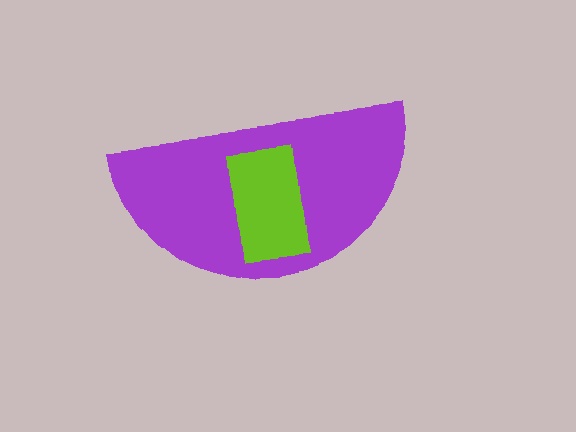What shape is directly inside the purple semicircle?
The lime rectangle.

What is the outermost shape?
The purple semicircle.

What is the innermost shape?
The lime rectangle.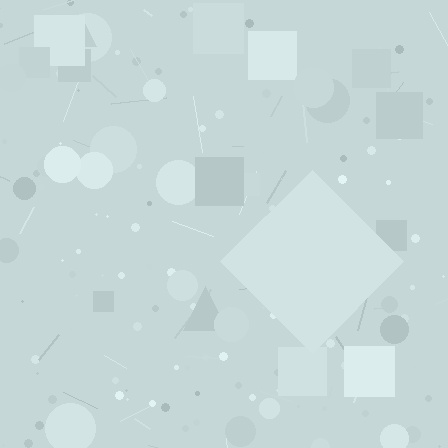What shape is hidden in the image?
A diamond is hidden in the image.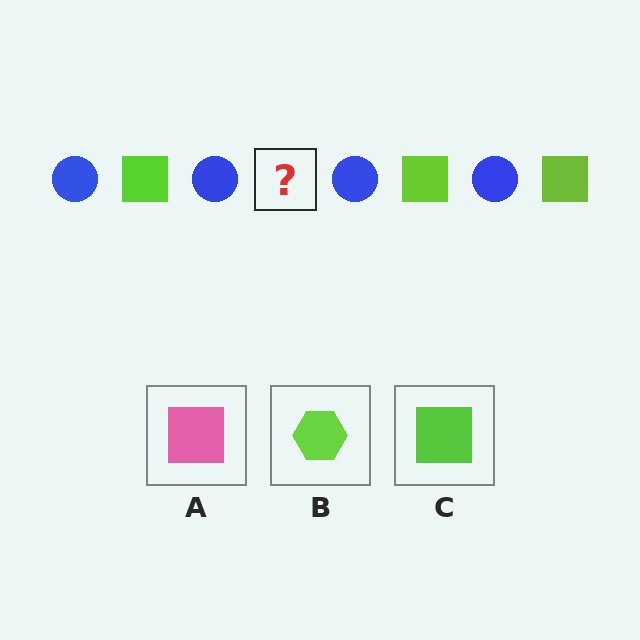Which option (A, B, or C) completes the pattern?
C.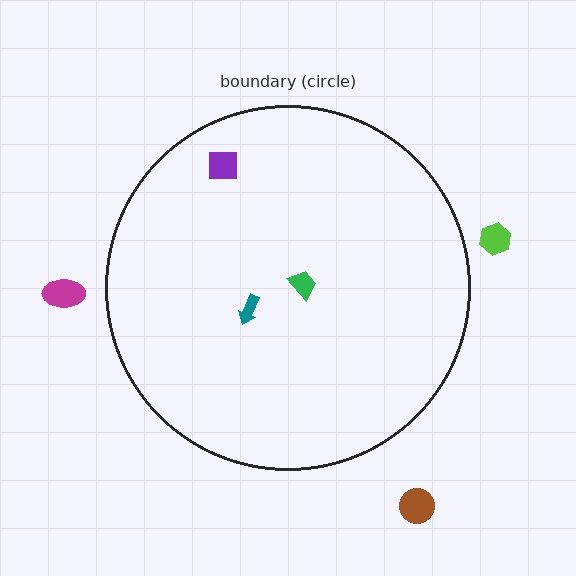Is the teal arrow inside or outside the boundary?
Inside.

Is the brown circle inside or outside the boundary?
Outside.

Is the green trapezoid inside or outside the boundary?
Inside.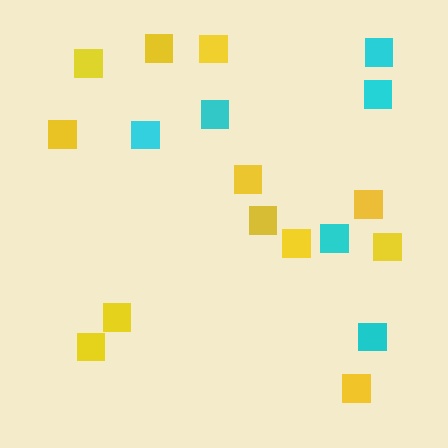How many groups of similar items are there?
There are 2 groups: one group of cyan squares (6) and one group of yellow squares (12).